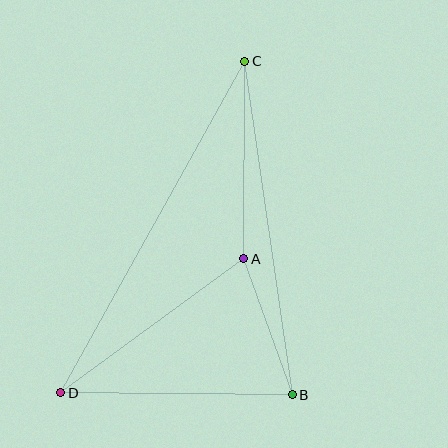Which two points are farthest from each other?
Points C and D are farthest from each other.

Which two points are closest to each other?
Points A and B are closest to each other.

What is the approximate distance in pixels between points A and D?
The distance between A and D is approximately 227 pixels.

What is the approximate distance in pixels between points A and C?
The distance between A and C is approximately 198 pixels.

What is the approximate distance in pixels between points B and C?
The distance between B and C is approximately 337 pixels.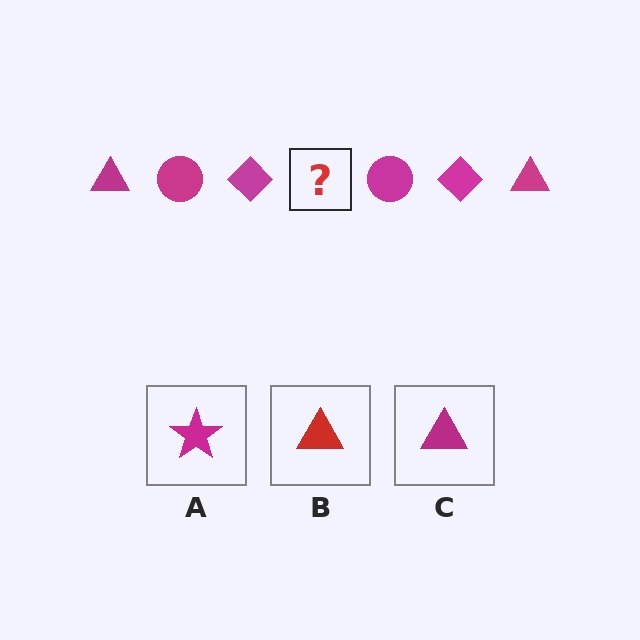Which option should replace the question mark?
Option C.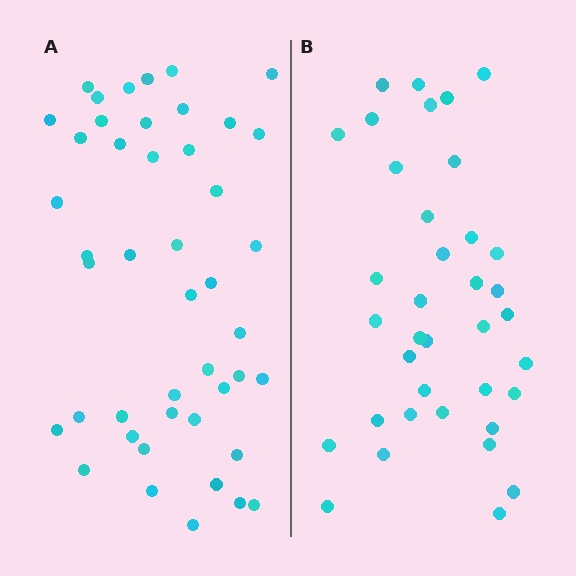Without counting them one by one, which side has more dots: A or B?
Region A (the left region) has more dots.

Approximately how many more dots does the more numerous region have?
Region A has roughly 8 or so more dots than region B.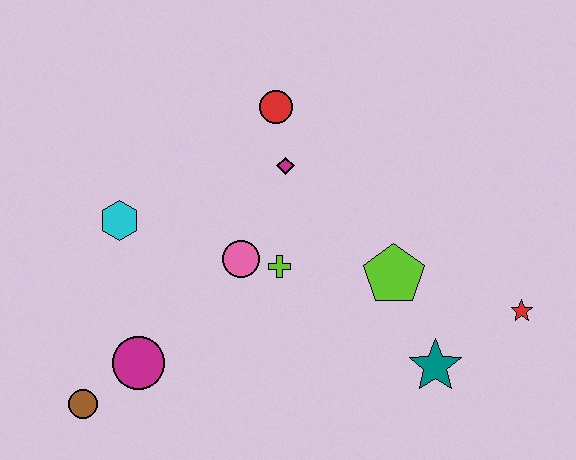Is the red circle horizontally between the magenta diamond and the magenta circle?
Yes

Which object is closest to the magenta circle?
The brown circle is closest to the magenta circle.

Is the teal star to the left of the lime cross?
No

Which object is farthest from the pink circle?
The red star is farthest from the pink circle.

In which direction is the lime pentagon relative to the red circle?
The lime pentagon is below the red circle.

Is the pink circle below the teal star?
No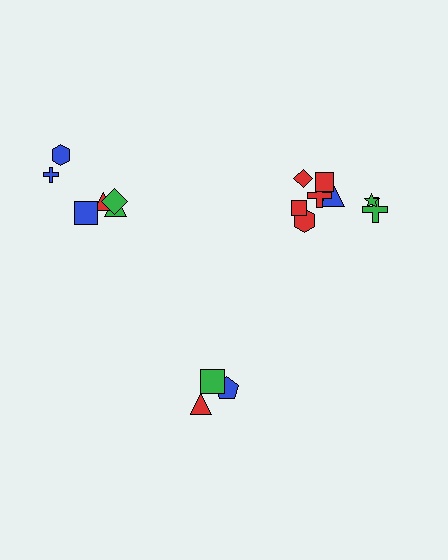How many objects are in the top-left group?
There are 6 objects.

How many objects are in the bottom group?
There are 3 objects.